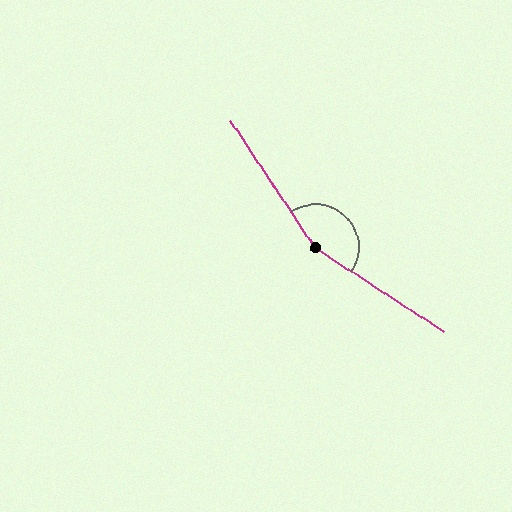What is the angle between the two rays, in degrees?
Approximately 157 degrees.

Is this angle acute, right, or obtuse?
It is obtuse.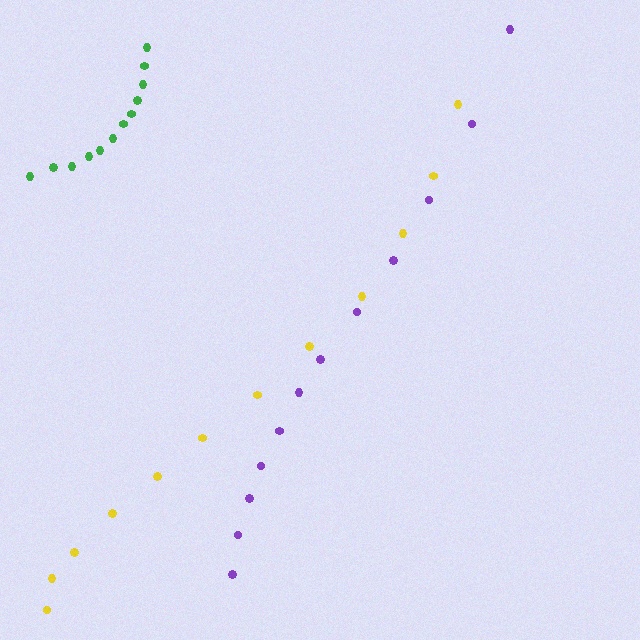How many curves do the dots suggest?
There are 3 distinct paths.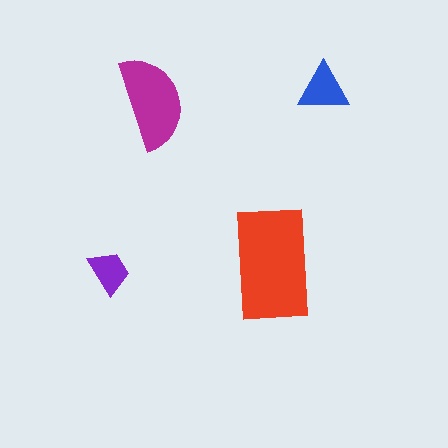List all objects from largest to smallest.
The red rectangle, the magenta semicircle, the blue triangle, the purple trapezoid.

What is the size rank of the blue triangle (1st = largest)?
3rd.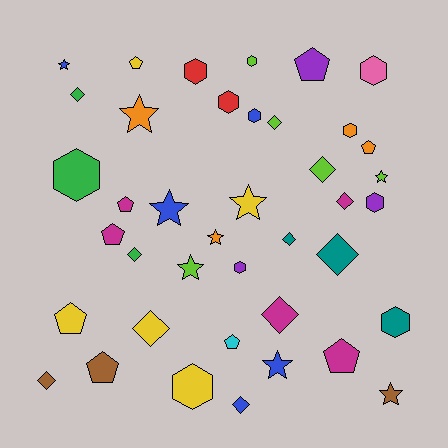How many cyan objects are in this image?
There is 1 cyan object.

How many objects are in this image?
There are 40 objects.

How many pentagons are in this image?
There are 9 pentagons.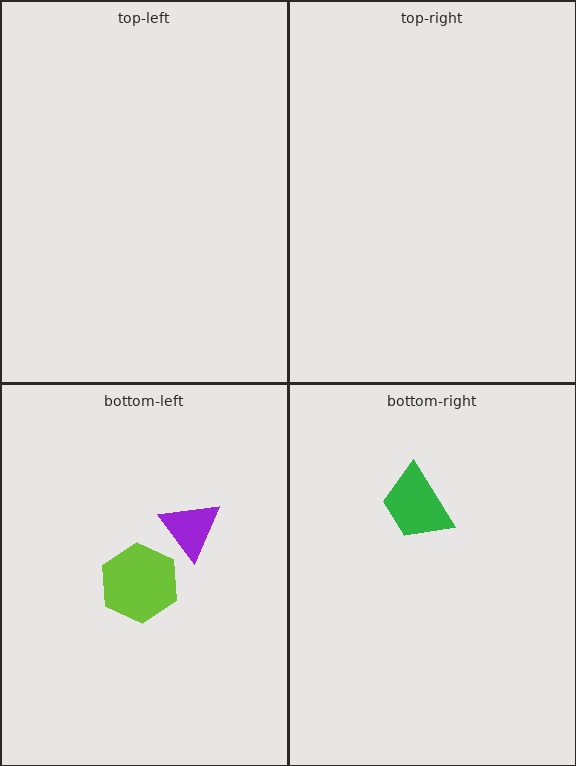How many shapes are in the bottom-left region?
2.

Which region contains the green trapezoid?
The bottom-right region.